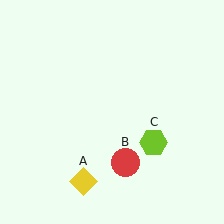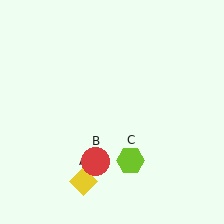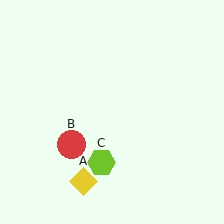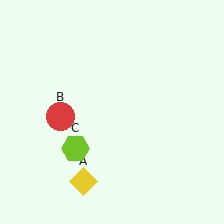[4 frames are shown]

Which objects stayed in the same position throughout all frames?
Yellow diamond (object A) remained stationary.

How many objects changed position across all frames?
2 objects changed position: red circle (object B), lime hexagon (object C).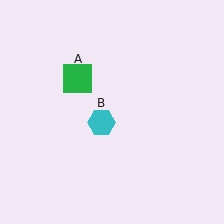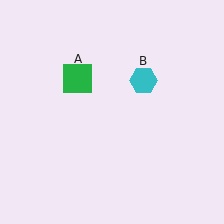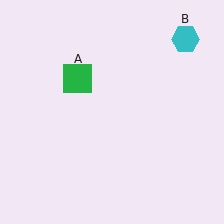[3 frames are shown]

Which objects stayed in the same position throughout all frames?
Green square (object A) remained stationary.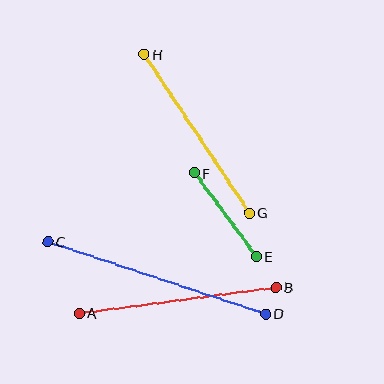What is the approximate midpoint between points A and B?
The midpoint is at approximately (178, 300) pixels.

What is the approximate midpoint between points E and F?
The midpoint is at approximately (225, 215) pixels.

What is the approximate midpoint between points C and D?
The midpoint is at approximately (157, 278) pixels.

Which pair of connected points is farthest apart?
Points C and D are farthest apart.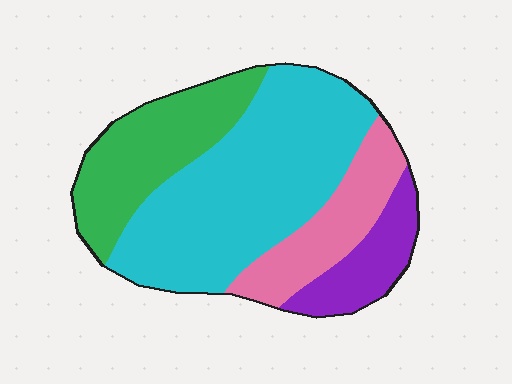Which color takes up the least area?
Purple, at roughly 10%.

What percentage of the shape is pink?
Pink covers about 15% of the shape.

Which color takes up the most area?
Cyan, at roughly 50%.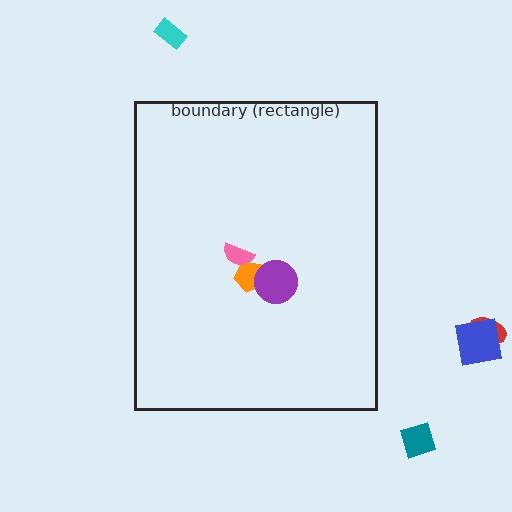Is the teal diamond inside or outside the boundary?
Outside.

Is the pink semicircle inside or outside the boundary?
Inside.